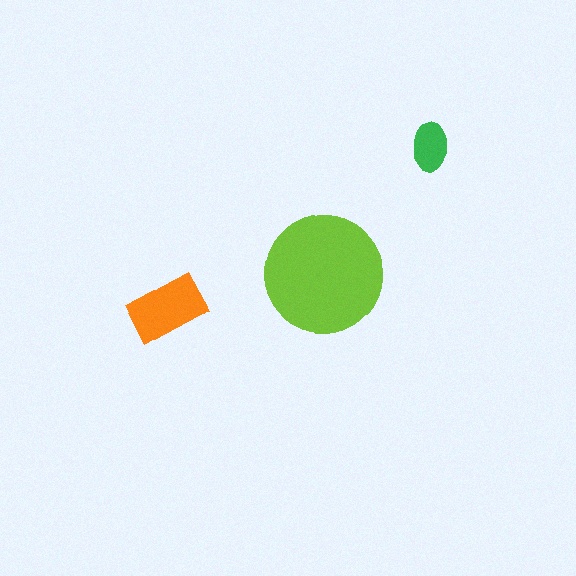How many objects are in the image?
There are 3 objects in the image.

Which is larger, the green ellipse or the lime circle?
The lime circle.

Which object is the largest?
The lime circle.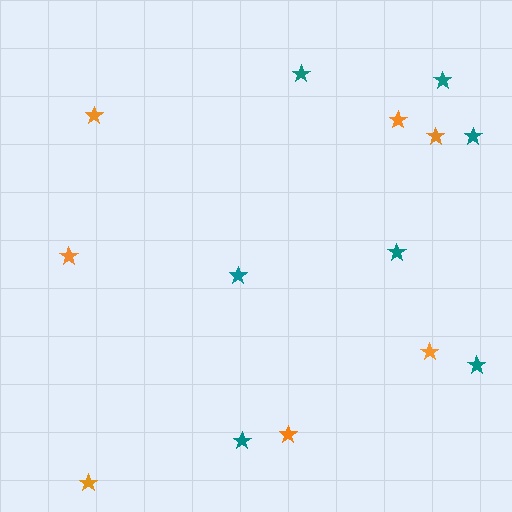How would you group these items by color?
There are 2 groups: one group of orange stars (7) and one group of teal stars (7).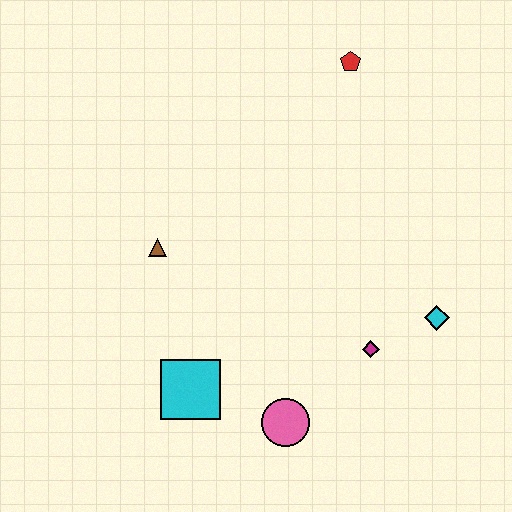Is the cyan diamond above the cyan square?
Yes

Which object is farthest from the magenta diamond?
The red pentagon is farthest from the magenta diamond.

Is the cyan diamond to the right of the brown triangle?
Yes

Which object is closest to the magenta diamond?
The cyan diamond is closest to the magenta diamond.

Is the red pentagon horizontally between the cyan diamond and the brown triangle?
Yes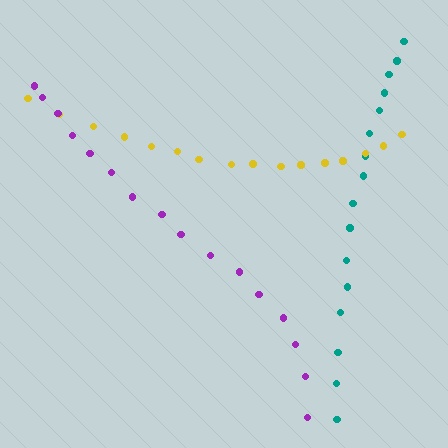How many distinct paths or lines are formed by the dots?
There are 3 distinct paths.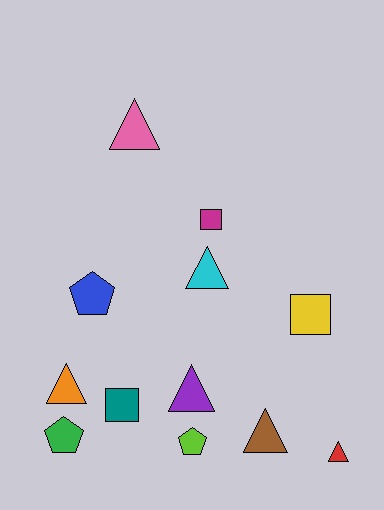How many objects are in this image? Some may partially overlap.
There are 12 objects.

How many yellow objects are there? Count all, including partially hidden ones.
There is 1 yellow object.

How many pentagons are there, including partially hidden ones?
There are 3 pentagons.